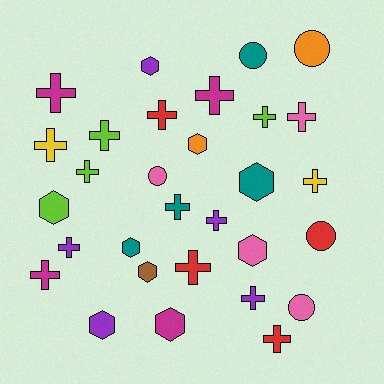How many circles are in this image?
There are 5 circles.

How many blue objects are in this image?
There are no blue objects.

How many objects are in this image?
There are 30 objects.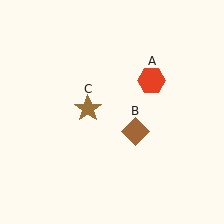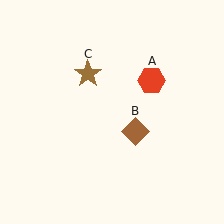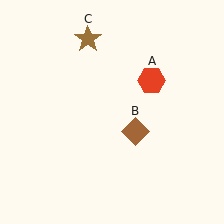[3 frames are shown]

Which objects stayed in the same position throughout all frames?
Red hexagon (object A) and brown diamond (object B) remained stationary.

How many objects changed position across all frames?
1 object changed position: brown star (object C).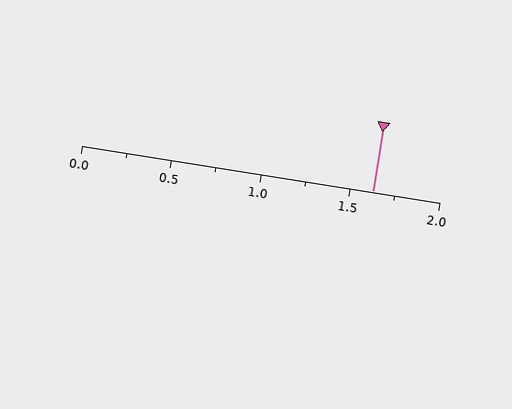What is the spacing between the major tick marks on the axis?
The major ticks are spaced 0.5 apart.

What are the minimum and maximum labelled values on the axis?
The axis runs from 0.0 to 2.0.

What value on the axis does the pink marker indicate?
The marker indicates approximately 1.62.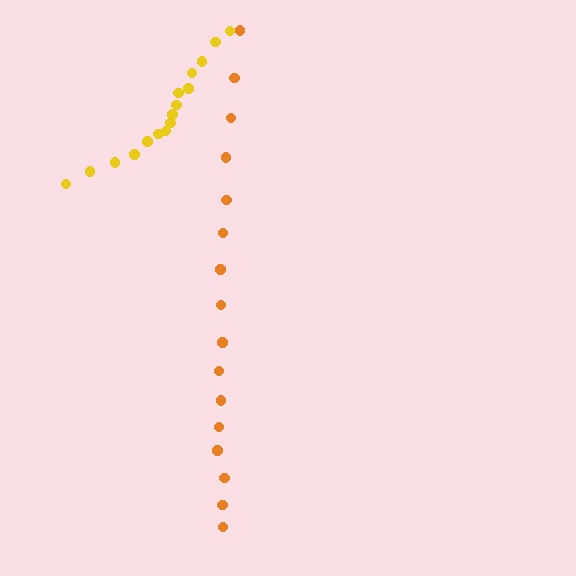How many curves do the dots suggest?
There are 2 distinct paths.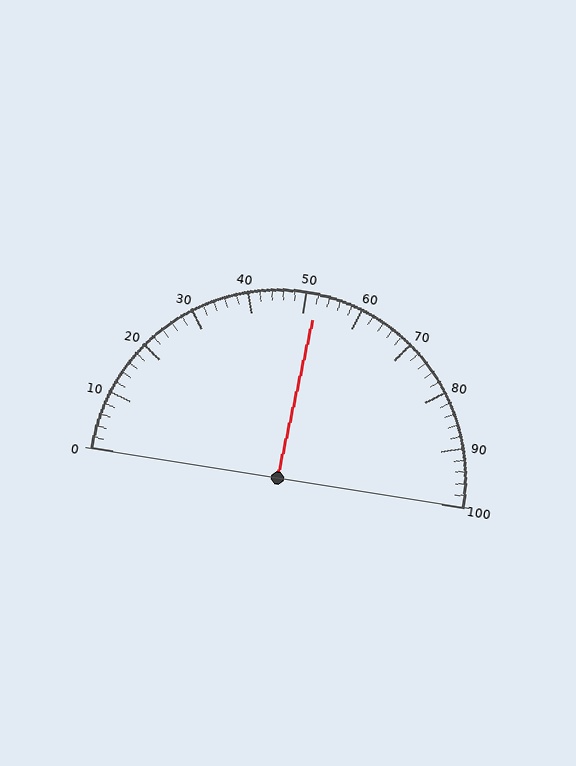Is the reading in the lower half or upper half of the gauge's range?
The reading is in the upper half of the range (0 to 100).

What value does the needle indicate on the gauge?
The needle indicates approximately 52.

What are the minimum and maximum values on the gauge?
The gauge ranges from 0 to 100.